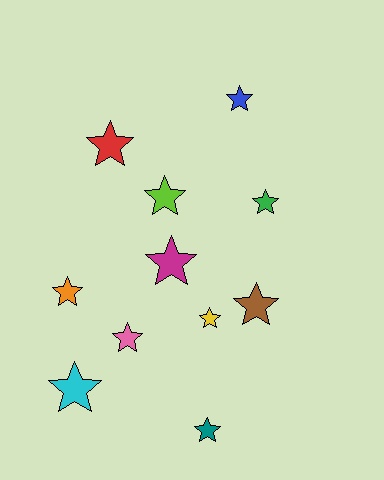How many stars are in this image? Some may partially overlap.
There are 11 stars.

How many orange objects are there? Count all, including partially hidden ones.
There is 1 orange object.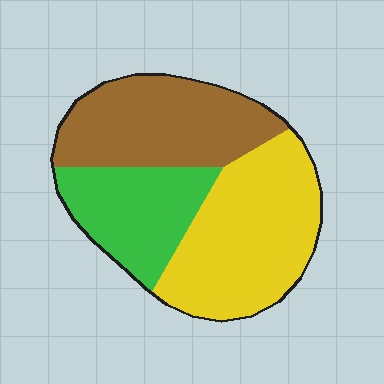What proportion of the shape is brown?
Brown takes up about one third (1/3) of the shape.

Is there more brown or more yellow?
Yellow.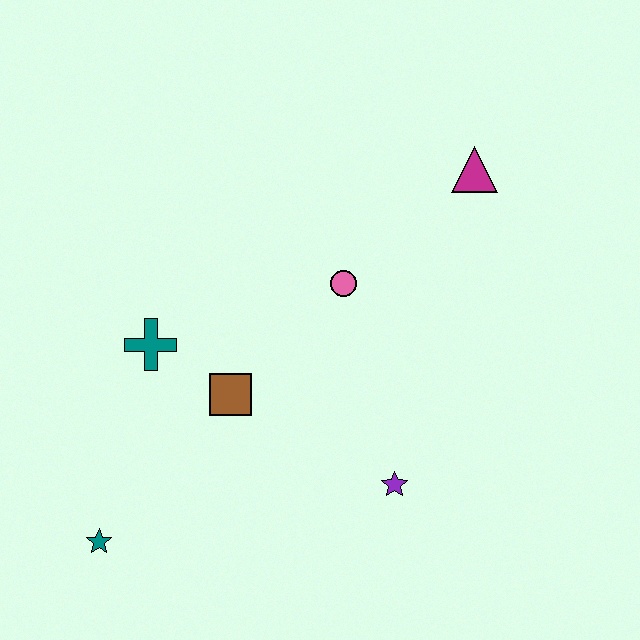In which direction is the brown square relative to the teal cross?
The brown square is to the right of the teal cross.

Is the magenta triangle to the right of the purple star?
Yes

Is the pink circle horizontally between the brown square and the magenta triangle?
Yes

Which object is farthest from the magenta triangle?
The teal star is farthest from the magenta triangle.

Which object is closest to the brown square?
The teal cross is closest to the brown square.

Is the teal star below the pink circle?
Yes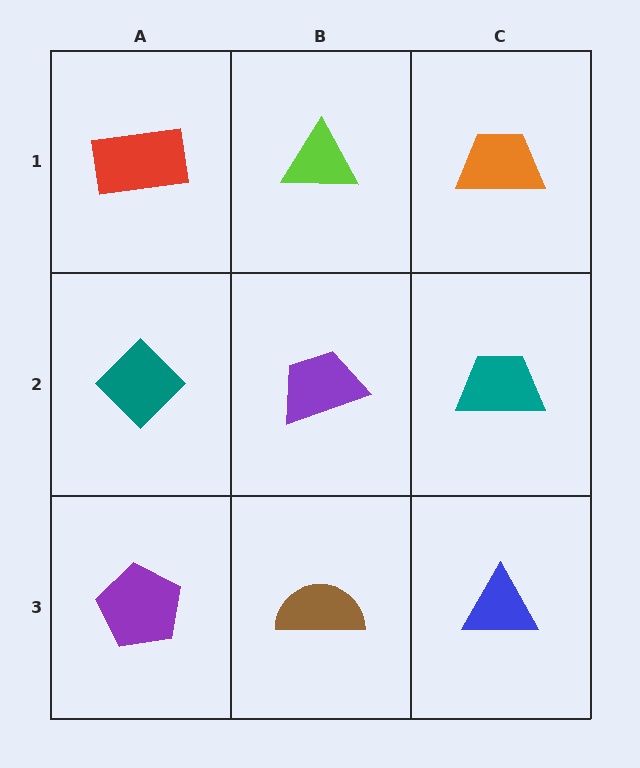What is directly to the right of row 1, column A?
A lime triangle.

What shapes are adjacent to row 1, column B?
A purple trapezoid (row 2, column B), a red rectangle (row 1, column A), an orange trapezoid (row 1, column C).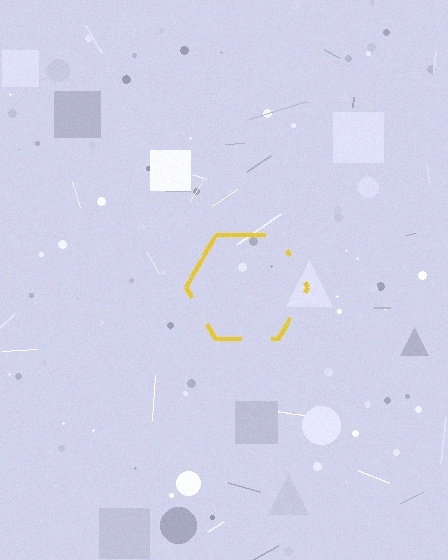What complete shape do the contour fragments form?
The contour fragments form a hexagon.